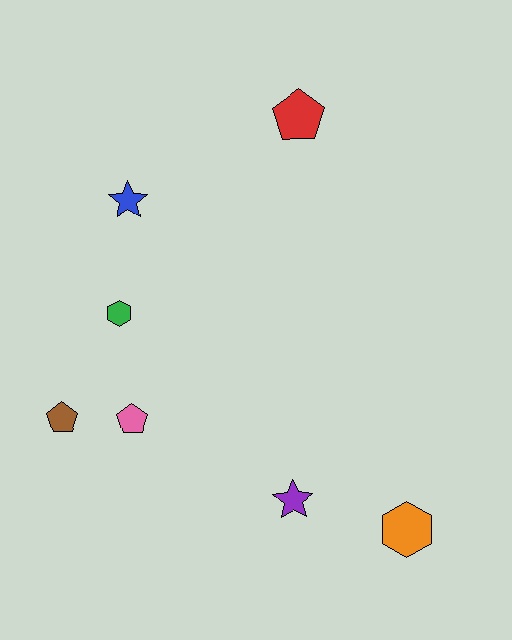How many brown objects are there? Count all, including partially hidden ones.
There is 1 brown object.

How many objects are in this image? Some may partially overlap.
There are 7 objects.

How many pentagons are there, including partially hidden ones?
There are 3 pentagons.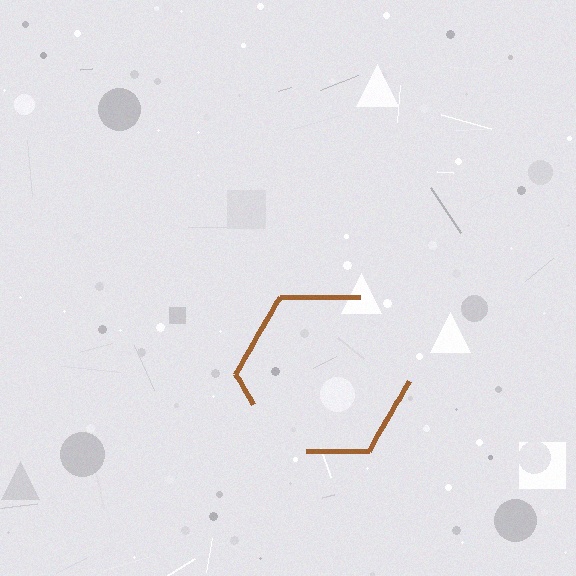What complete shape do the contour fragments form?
The contour fragments form a hexagon.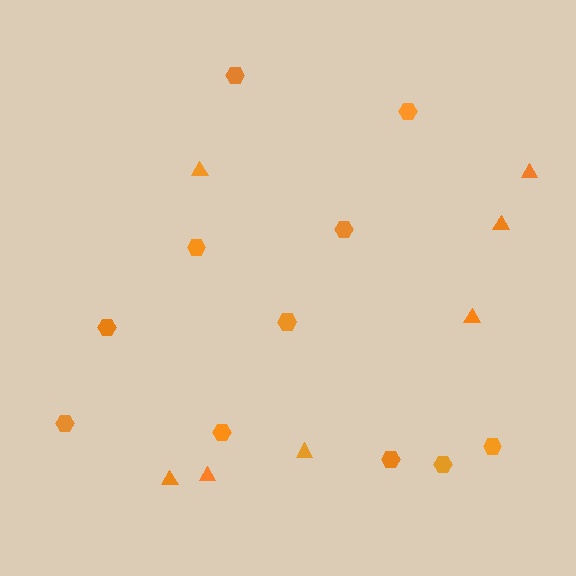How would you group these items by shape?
There are 2 groups: one group of hexagons (11) and one group of triangles (7).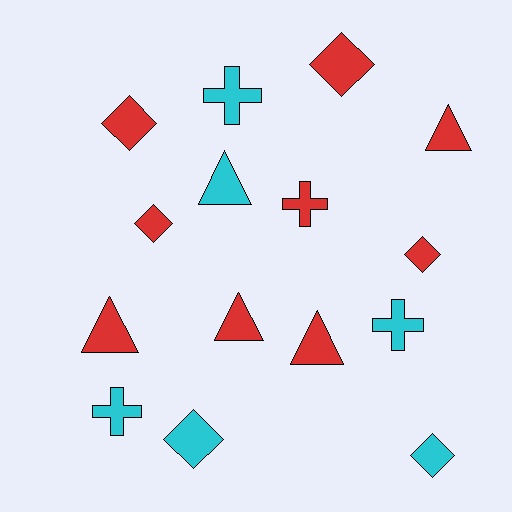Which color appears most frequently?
Red, with 9 objects.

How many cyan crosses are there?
There are 3 cyan crosses.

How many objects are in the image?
There are 15 objects.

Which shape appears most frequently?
Diamond, with 6 objects.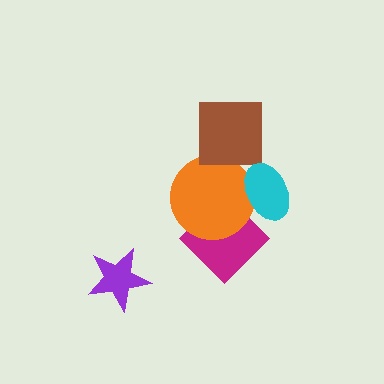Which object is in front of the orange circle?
The cyan ellipse is in front of the orange circle.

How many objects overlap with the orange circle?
2 objects overlap with the orange circle.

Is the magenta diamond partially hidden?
Yes, it is partially covered by another shape.